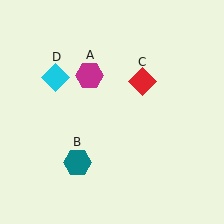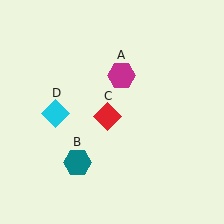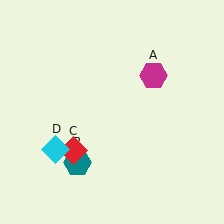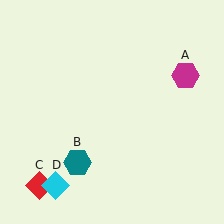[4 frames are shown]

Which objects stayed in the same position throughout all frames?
Teal hexagon (object B) remained stationary.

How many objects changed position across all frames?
3 objects changed position: magenta hexagon (object A), red diamond (object C), cyan diamond (object D).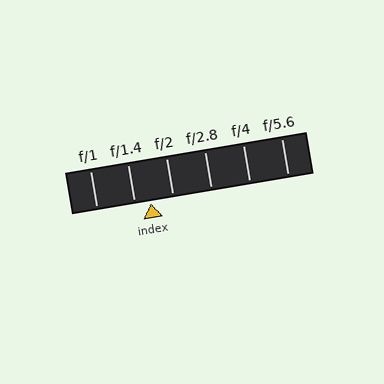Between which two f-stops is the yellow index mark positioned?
The index mark is between f/1.4 and f/2.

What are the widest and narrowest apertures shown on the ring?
The widest aperture shown is f/1 and the narrowest is f/5.6.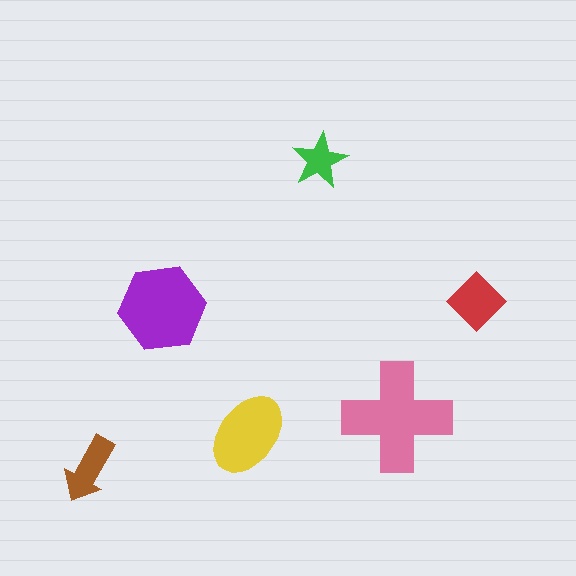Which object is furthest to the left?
The brown arrow is leftmost.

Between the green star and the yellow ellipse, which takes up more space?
The yellow ellipse.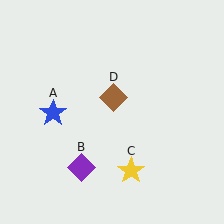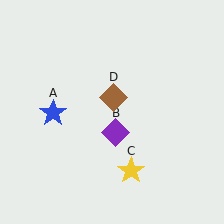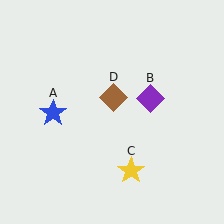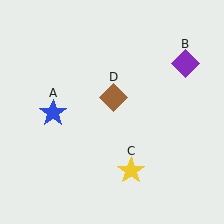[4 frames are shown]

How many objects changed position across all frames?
1 object changed position: purple diamond (object B).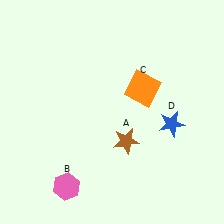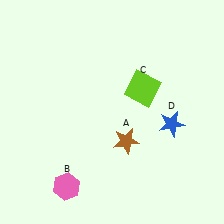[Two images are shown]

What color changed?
The square (C) changed from orange in Image 1 to lime in Image 2.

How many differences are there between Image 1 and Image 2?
There is 1 difference between the two images.